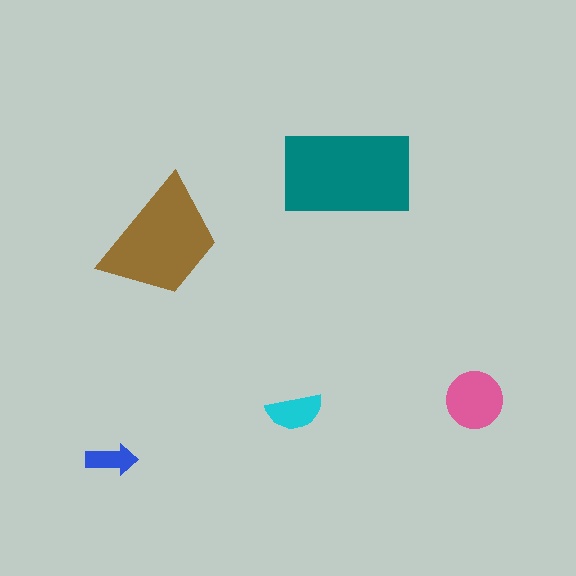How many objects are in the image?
There are 5 objects in the image.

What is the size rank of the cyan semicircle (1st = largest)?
4th.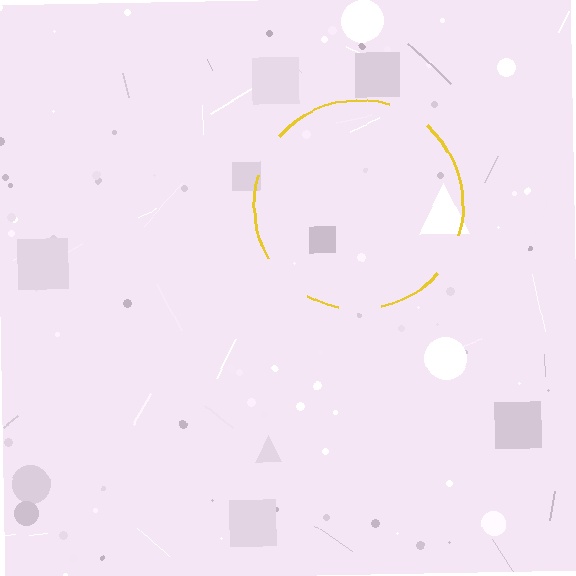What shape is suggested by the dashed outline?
The dashed outline suggests a circle.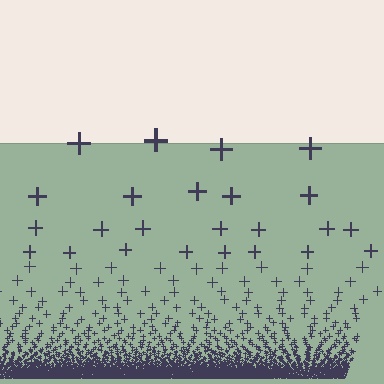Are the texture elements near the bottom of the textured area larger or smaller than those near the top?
Smaller. The gradient is inverted — elements near the bottom are smaller and denser.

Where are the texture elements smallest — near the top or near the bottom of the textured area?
Near the bottom.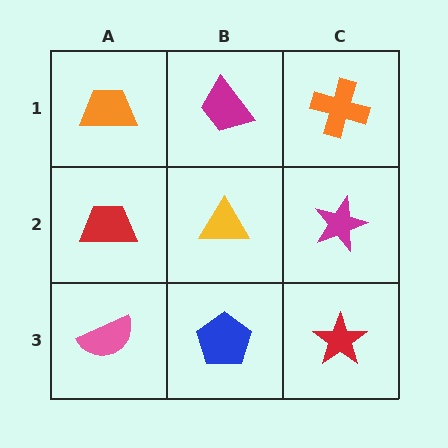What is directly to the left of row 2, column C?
A yellow triangle.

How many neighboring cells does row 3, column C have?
2.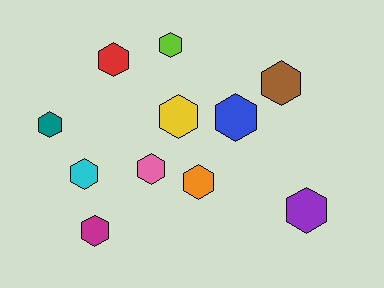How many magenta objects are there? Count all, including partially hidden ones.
There is 1 magenta object.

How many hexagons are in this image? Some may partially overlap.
There are 11 hexagons.